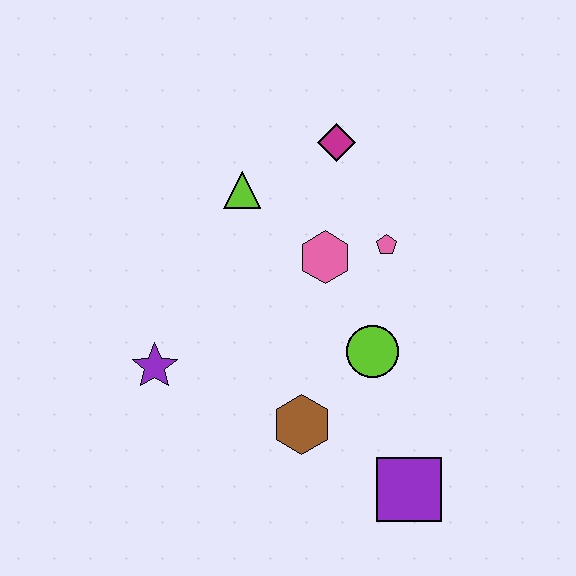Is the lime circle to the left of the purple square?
Yes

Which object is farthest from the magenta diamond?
The purple square is farthest from the magenta diamond.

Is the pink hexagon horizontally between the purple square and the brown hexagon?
Yes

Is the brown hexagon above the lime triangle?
No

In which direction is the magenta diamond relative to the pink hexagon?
The magenta diamond is above the pink hexagon.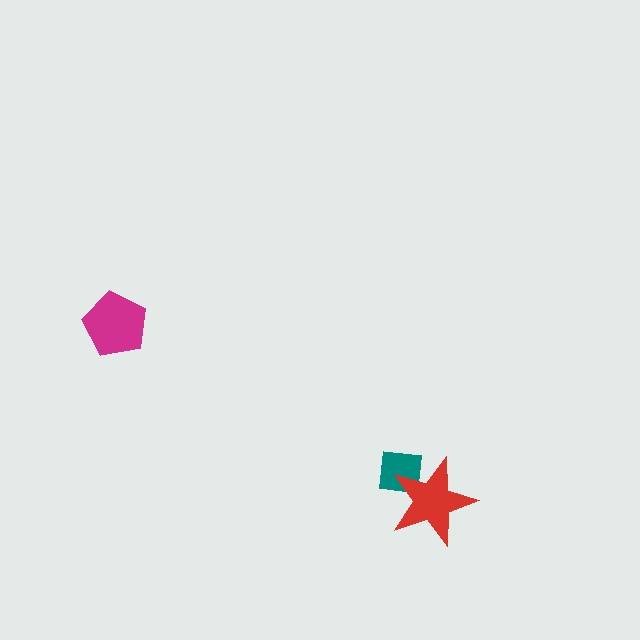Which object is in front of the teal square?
The red star is in front of the teal square.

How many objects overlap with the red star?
1 object overlaps with the red star.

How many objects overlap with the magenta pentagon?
0 objects overlap with the magenta pentagon.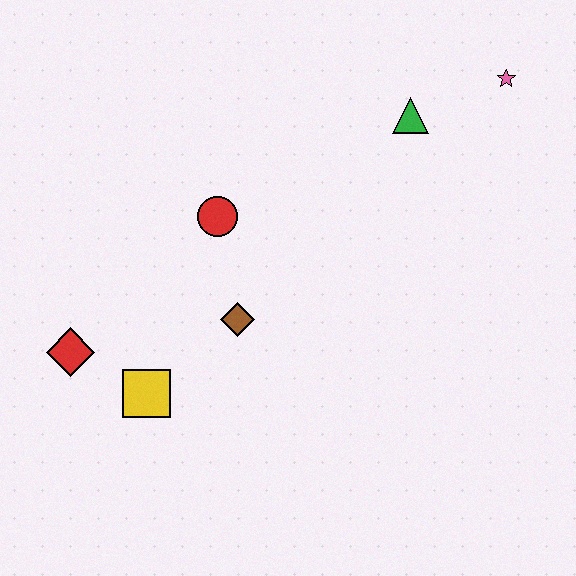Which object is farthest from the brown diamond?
The pink star is farthest from the brown diamond.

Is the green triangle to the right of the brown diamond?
Yes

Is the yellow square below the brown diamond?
Yes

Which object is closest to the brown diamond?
The red circle is closest to the brown diamond.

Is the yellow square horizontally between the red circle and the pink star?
No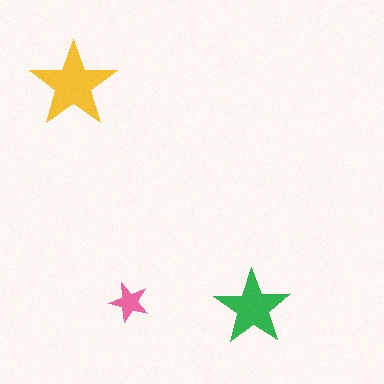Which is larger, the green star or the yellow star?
The yellow one.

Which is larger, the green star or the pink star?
The green one.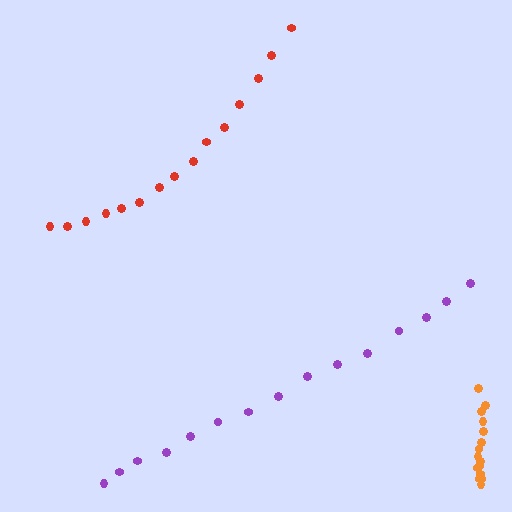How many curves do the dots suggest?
There are 3 distinct paths.